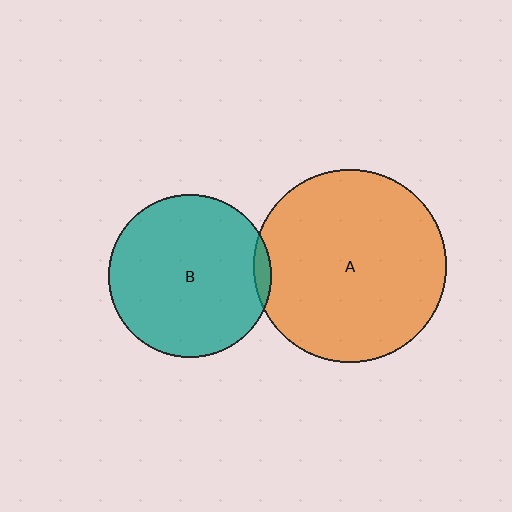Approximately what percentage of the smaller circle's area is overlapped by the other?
Approximately 5%.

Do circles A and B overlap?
Yes.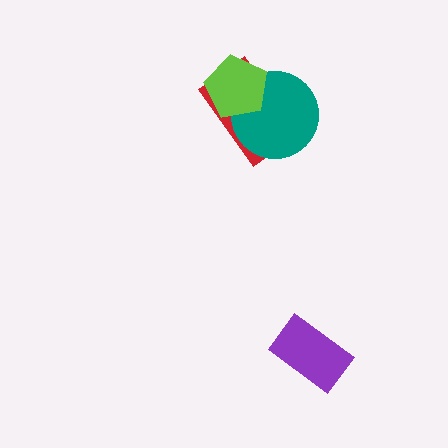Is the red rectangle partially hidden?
Yes, it is partially covered by another shape.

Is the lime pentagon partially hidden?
No, no other shape covers it.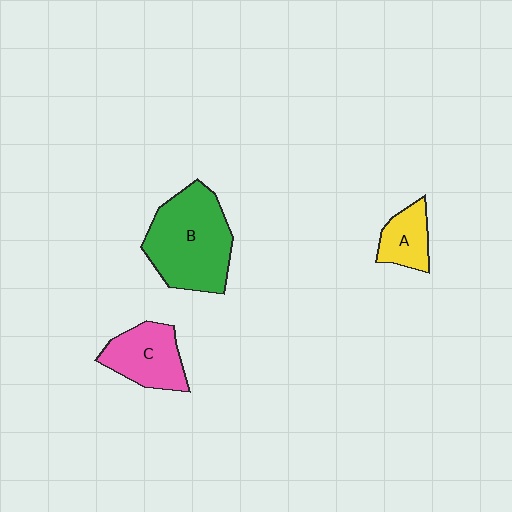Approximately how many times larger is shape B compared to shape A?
Approximately 2.7 times.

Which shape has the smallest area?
Shape A (yellow).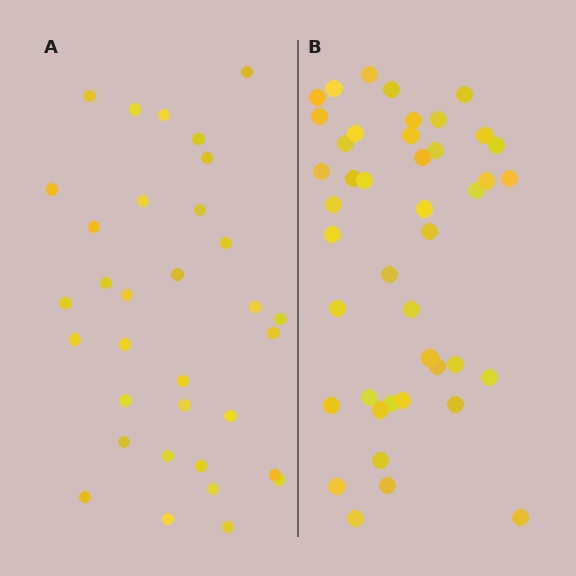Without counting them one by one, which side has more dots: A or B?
Region B (the right region) has more dots.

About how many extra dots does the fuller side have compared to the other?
Region B has roughly 10 or so more dots than region A.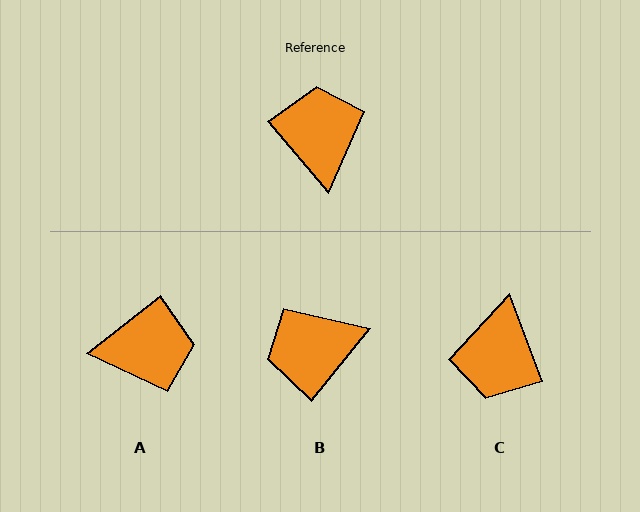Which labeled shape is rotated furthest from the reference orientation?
C, about 161 degrees away.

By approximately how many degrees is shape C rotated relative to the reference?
Approximately 161 degrees counter-clockwise.